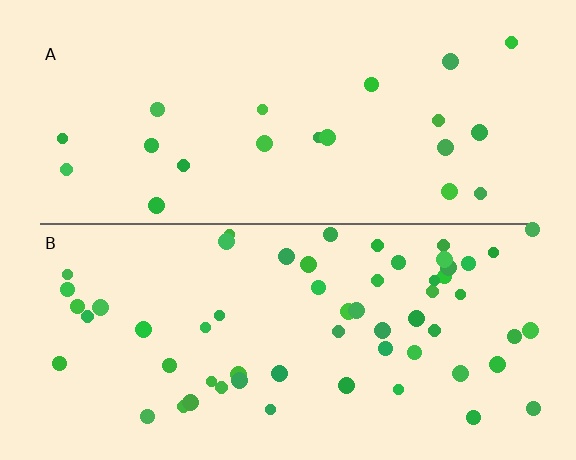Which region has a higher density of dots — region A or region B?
B (the bottom).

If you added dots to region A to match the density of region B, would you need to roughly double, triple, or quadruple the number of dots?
Approximately triple.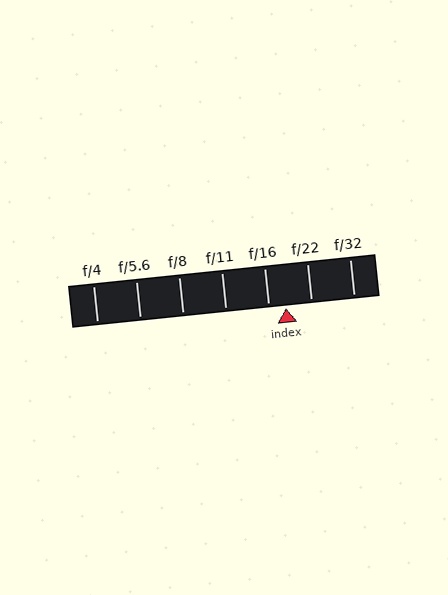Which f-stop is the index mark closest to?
The index mark is closest to f/16.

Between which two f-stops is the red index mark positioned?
The index mark is between f/16 and f/22.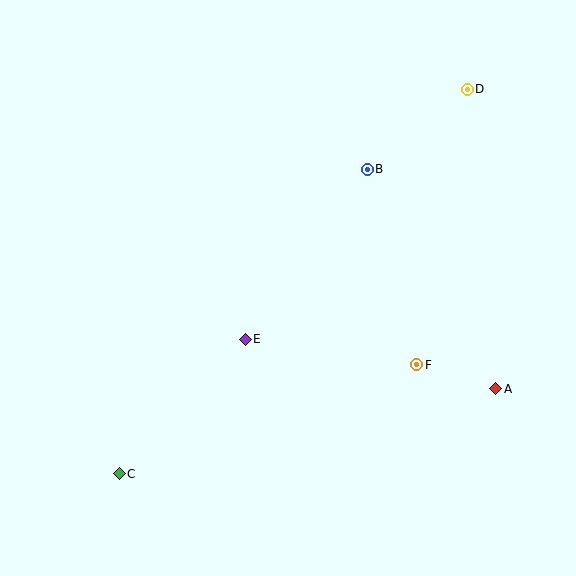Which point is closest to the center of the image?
Point E at (245, 339) is closest to the center.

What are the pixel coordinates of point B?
Point B is at (367, 169).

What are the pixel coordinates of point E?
Point E is at (245, 339).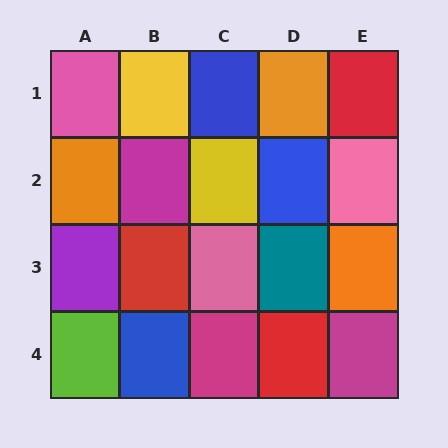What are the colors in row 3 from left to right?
Purple, red, pink, teal, orange.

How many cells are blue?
3 cells are blue.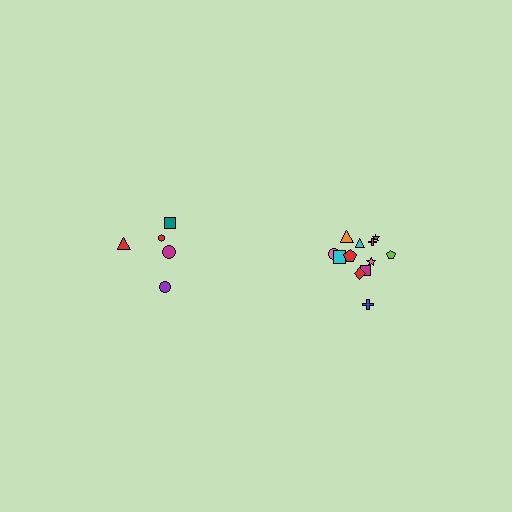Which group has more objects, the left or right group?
The right group.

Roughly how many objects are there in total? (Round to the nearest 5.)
Roughly 15 objects in total.